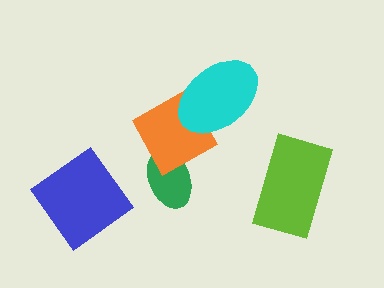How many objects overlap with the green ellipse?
1 object overlaps with the green ellipse.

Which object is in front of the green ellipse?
The orange diamond is in front of the green ellipse.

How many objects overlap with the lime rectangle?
0 objects overlap with the lime rectangle.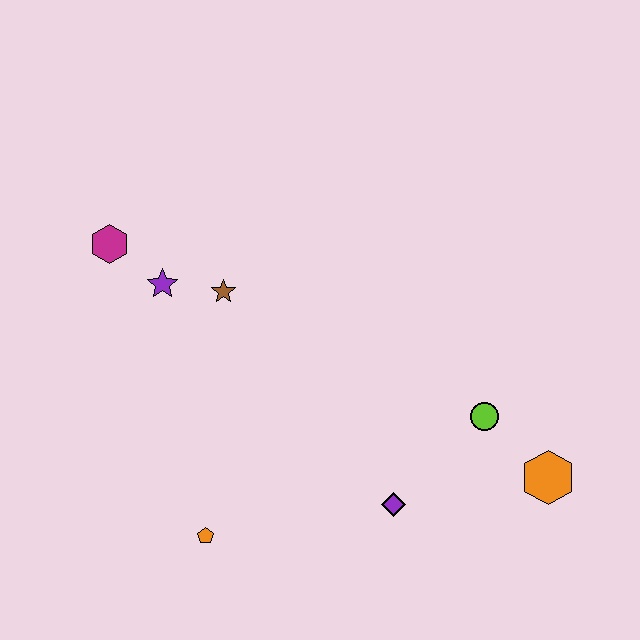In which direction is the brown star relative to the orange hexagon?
The brown star is to the left of the orange hexagon.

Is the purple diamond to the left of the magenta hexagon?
No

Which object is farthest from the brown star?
The orange hexagon is farthest from the brown star.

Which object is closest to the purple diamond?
The lime circle is closest to the purple diamond.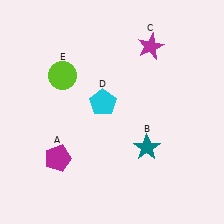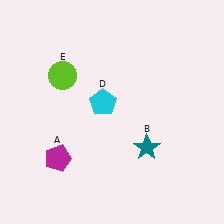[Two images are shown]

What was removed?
The magenta star (C) was removed in Image 2.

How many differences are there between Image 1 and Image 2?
There is 1 difference between the two images.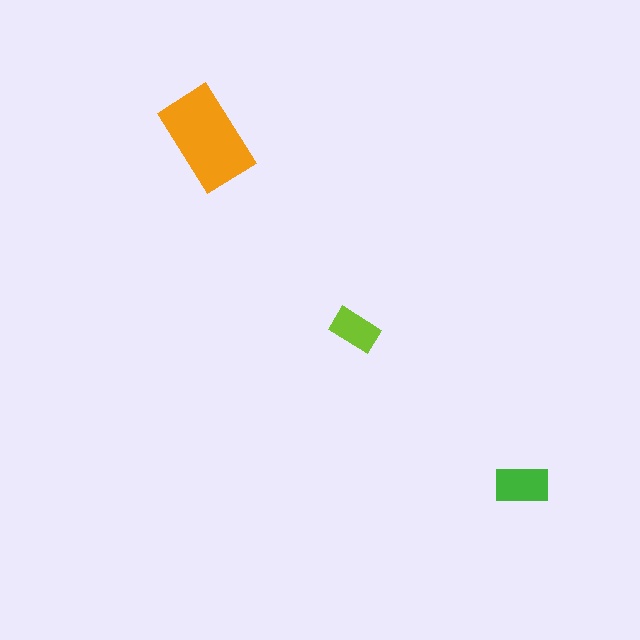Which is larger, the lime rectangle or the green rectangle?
The green one.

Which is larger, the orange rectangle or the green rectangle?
The orange one.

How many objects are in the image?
There are 3 objects in the image.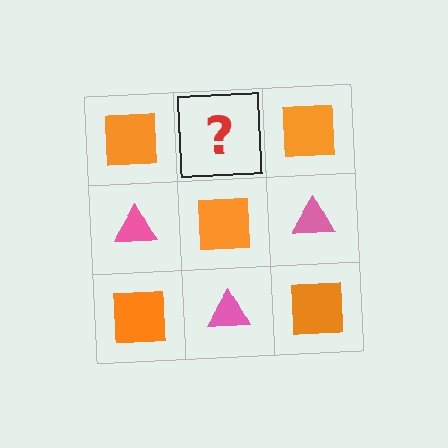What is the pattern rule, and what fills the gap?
The rule is that it alternates orange square and pink triangle in a checkerboard pattern. The gap should be filled with a pink triangle.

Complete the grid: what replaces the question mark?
The question mark should be replaced with a pink triangle.